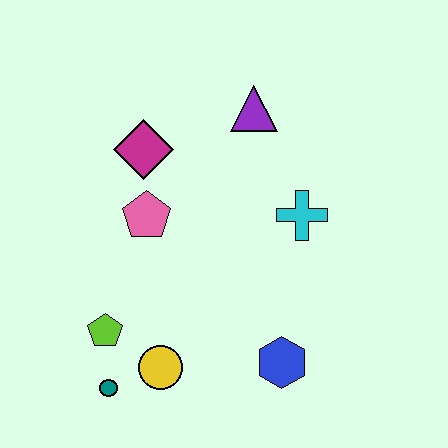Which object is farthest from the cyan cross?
The teal circle is farthest from the cyan cross.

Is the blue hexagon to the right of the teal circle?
Yes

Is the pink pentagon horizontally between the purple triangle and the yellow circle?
No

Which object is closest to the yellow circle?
The teal circle is closest to the yellow circle.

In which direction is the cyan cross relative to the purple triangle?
The cyan cross is below the purple triangle.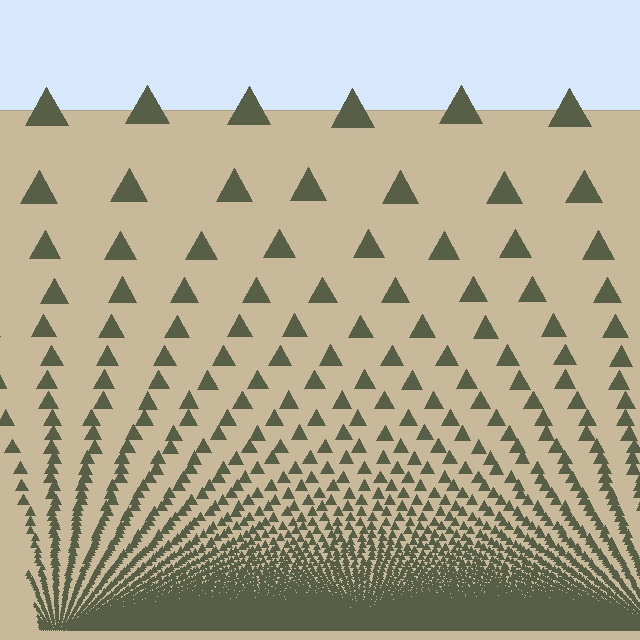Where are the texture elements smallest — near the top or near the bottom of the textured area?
Near the bottom.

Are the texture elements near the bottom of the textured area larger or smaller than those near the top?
Smaller. The gradient is inverted — elements near the bottom are smaller and denser.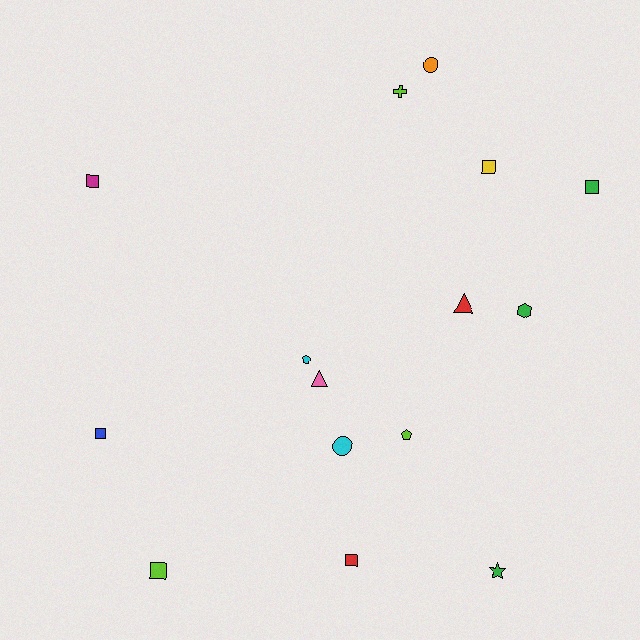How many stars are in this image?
There is 1 star.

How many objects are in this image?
There are 15 objects.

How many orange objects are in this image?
There is 1 orange object.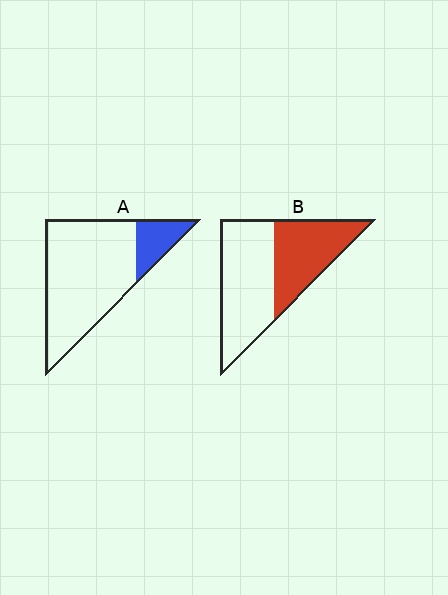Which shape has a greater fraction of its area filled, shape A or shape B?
Shape B.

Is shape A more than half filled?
No.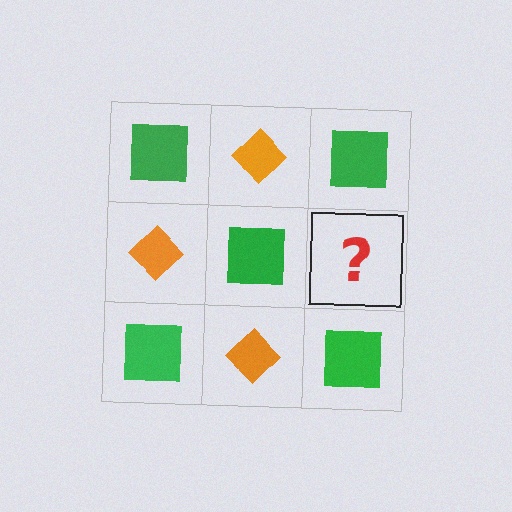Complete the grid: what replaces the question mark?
The question mark should be replaced with an orange diamond.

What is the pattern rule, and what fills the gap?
The rule is that it alternates green square and orange diamond in a checkerboard pattern. The gap should be filled with an orange diamond.